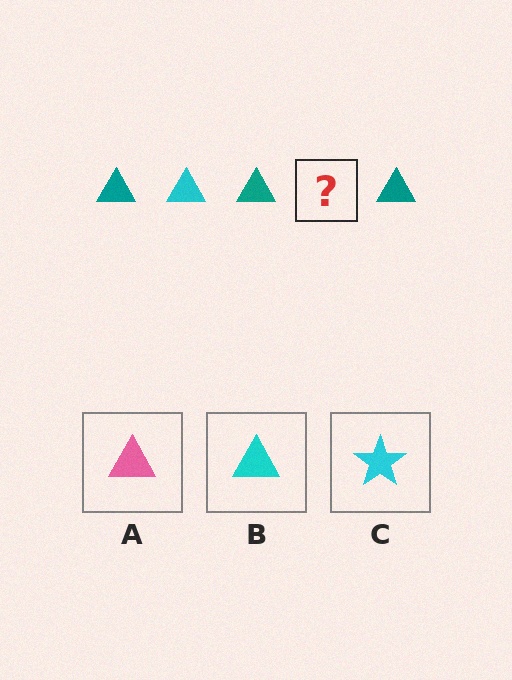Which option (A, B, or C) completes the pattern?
B.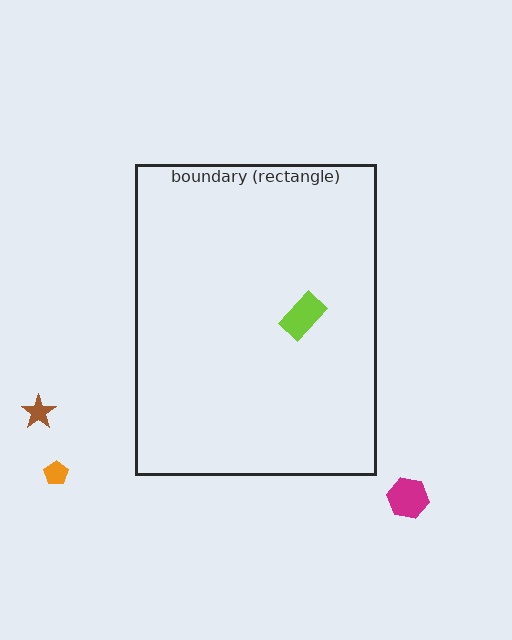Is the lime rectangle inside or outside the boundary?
Inside.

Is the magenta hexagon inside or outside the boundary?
Outside.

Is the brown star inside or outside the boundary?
Outside.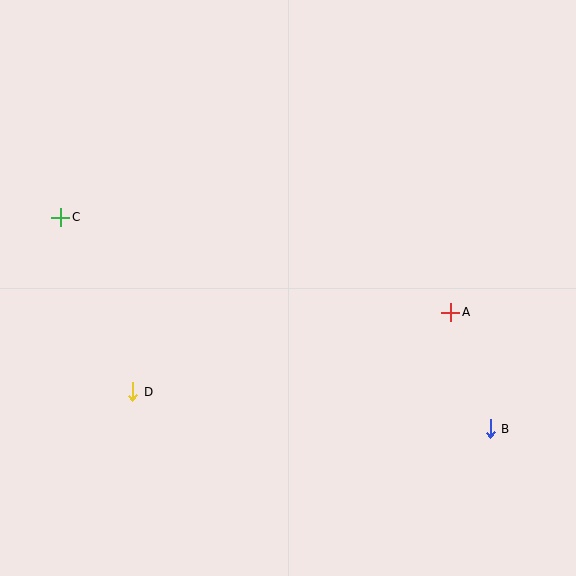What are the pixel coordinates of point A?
Point A is at (451, 312).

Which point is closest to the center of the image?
Point A at (451, 312) is closest to the center.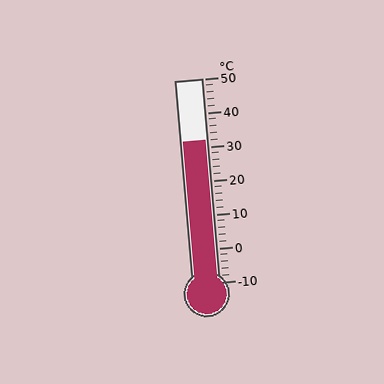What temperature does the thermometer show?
The thermometer shows approximately 32°C.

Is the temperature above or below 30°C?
The temperature is above 30°C.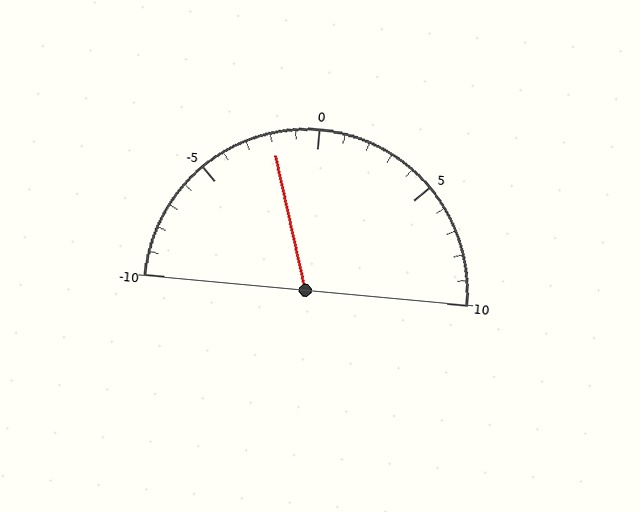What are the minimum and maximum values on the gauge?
The gauge ranges from -10 to 10.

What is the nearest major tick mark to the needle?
The nearest major tick mark is 0.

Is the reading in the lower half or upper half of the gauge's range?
The reading is in the lower half of the range (-10 to 10).